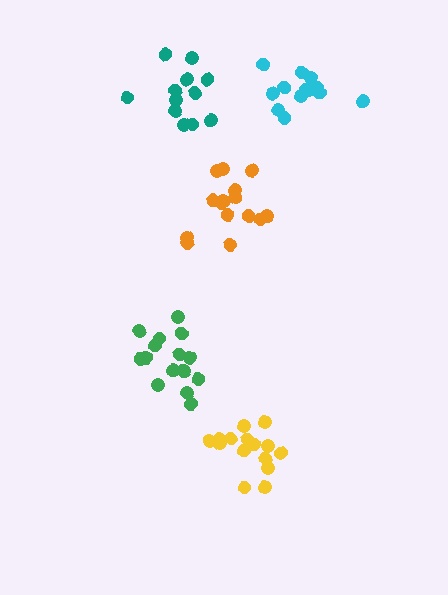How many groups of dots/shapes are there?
There are 5 groups.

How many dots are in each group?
Group 1: 15 dots, Group 2: 15 dots, Group 3: 16 dots, Group 4: 12 dots, Group 5: 13 dots (71 total).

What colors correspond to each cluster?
The clusters are colored: yellow, orange, green, teal, cyan.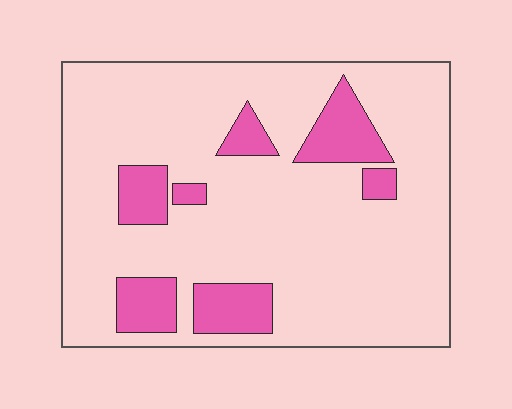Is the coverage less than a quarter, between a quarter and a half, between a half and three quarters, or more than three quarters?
Less than a quarter.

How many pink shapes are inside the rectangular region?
7.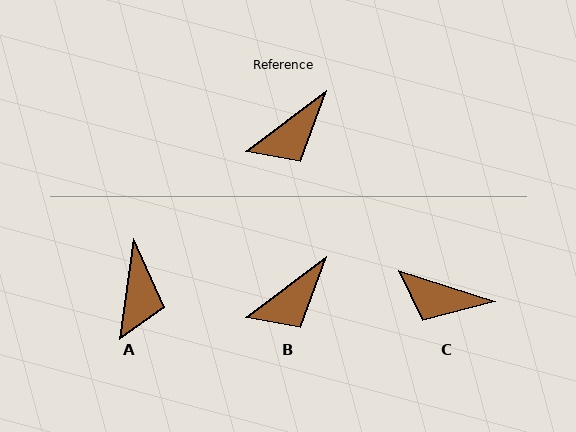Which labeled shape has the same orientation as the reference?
B.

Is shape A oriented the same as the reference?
No, it is off by about 44 degrees.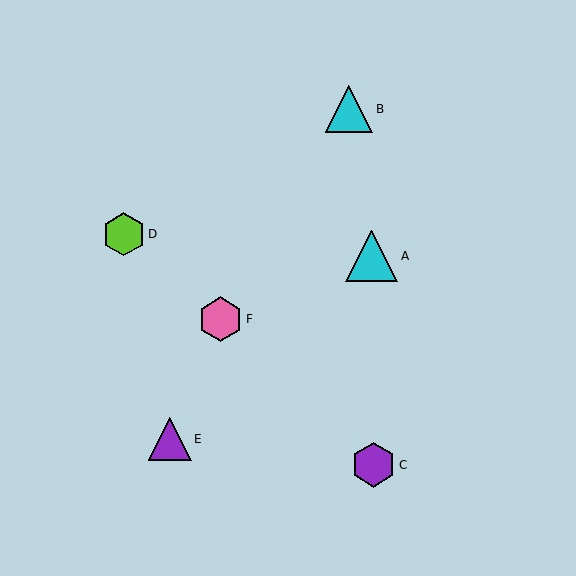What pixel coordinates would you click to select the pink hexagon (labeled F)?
Click at (221, 319) to select the pink hexagon F.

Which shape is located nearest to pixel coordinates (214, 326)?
The pink hexagon (labeled F) at (221, 319) is nearest to that location.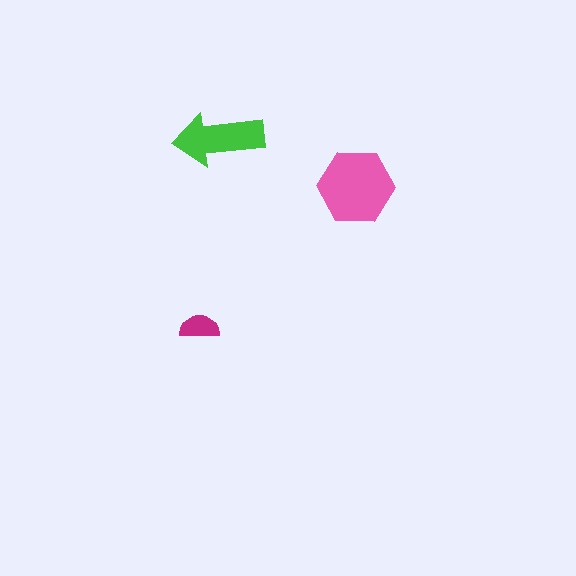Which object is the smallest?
The magenta semicircle.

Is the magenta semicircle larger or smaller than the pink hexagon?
Smaller.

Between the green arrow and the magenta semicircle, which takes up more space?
The green arrow.